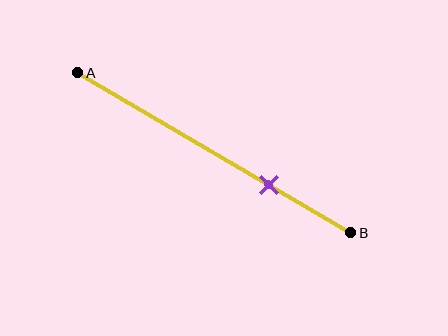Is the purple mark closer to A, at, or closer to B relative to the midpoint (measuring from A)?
The purple mark is closer to point B than the midpoint of segment AB.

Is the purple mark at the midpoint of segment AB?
No, the mark is at about 70% from A, not at the 50% midpoint.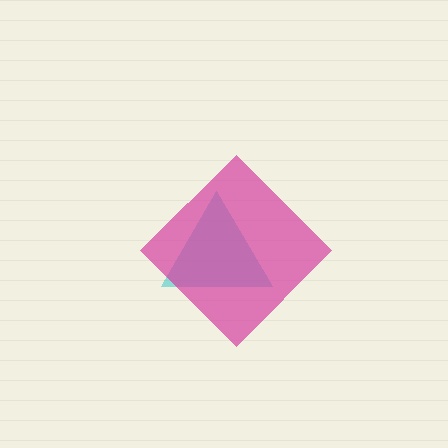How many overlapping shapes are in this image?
There are 2 overlapping shapes in the image.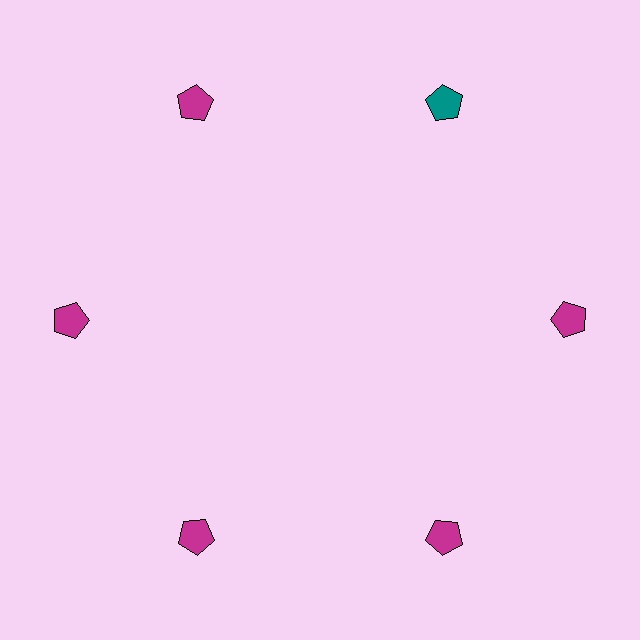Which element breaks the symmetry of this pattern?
The teal pentagon at roughly the 1 o'clock position breaks the symmetry. All other shapes are magenta pentagons.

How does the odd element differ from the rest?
It has a different color: teal instead of magenta.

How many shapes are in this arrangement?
There are 6 shapes arranged in a ring pattern.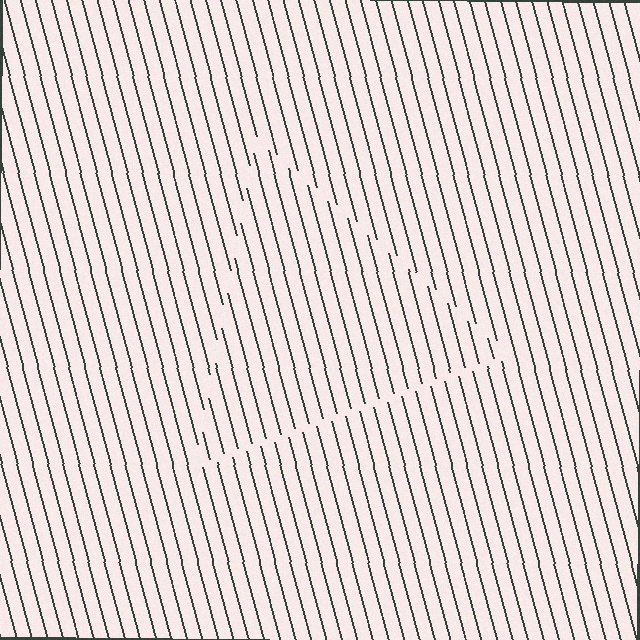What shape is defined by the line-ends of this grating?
An illusory triangle. The interior of the shape contains the same grating, shifted by half a period — the contour is defined by the phase discontinuity where line-ends from the inner and outer gratings abut.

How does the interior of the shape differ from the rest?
The interior of the shape contains the same grating, shifted by half a period — the contour is defined by the phase discontinuity where line-ends from the inner and outer gratings abut.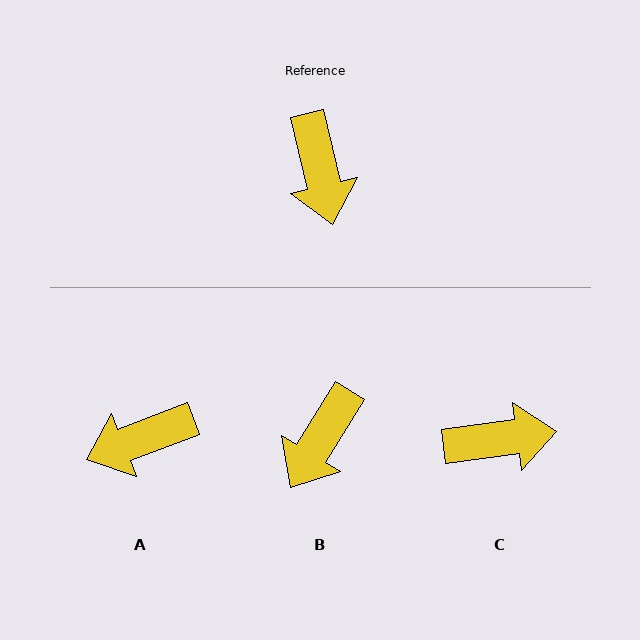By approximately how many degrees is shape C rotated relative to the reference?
Approximately 85 degrees counter-clockwise.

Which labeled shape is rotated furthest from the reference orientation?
C, about 85 degrees away.